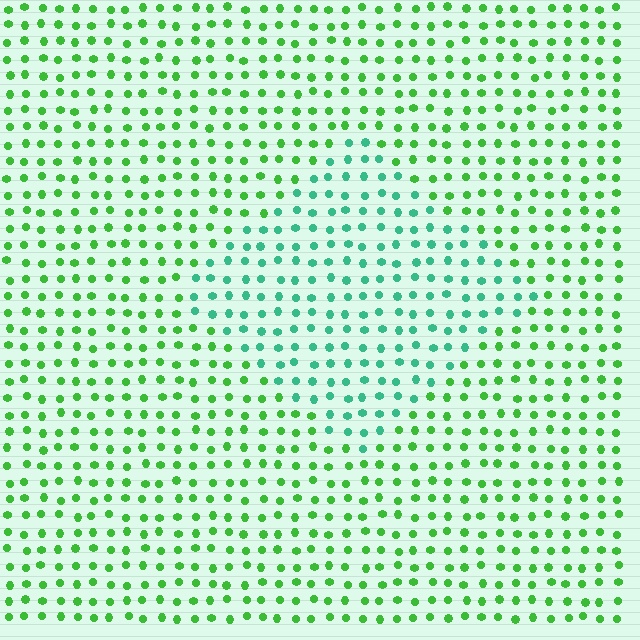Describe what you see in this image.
The image is filled with small green elements in a uniform arrangement. A diamond-shaped region is visible where the elements are tinted to a slightly different hue, forming a subtle color boundary.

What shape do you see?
I see a diamond.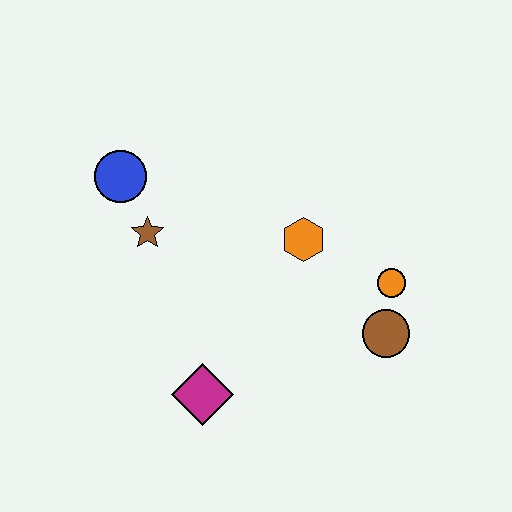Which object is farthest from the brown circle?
The blue circle is farthest from the brown circle.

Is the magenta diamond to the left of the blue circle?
No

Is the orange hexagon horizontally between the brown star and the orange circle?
Yes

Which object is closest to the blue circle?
The brown star is closest to the blue circle.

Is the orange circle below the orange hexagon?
Yes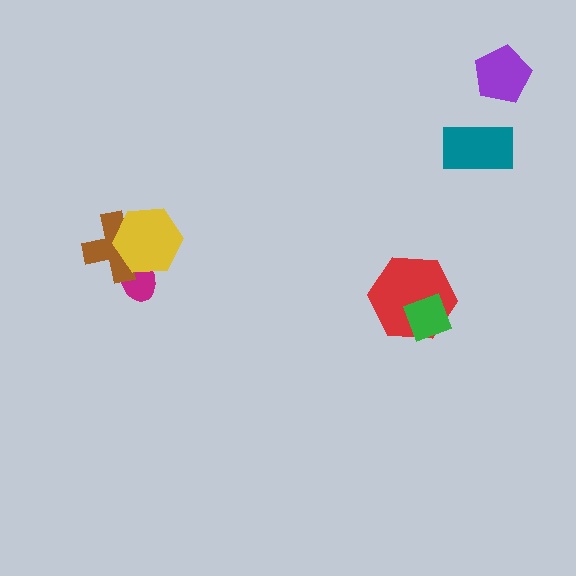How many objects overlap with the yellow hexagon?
2 objects overlap with the yellow hexagon.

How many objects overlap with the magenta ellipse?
2 objects overlap with the magenta ellipse.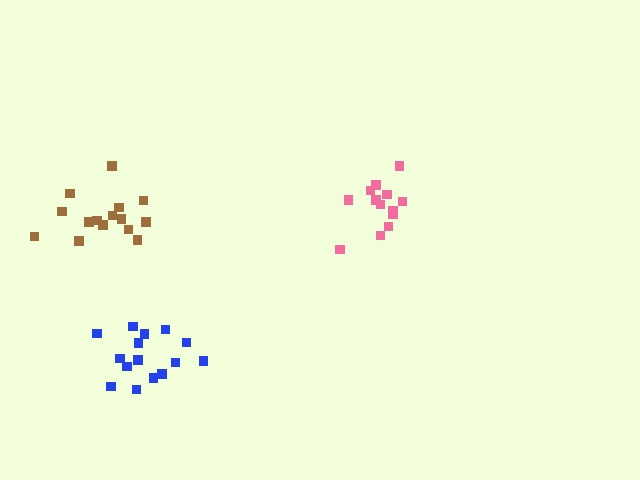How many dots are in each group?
Group 1: 15 dots, Group 2: 13 dots, Group 3: 15 dots (43 total).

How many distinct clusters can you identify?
There are 3 distinct clusters.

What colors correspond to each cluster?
The clusters are colored: brown, pink, blue.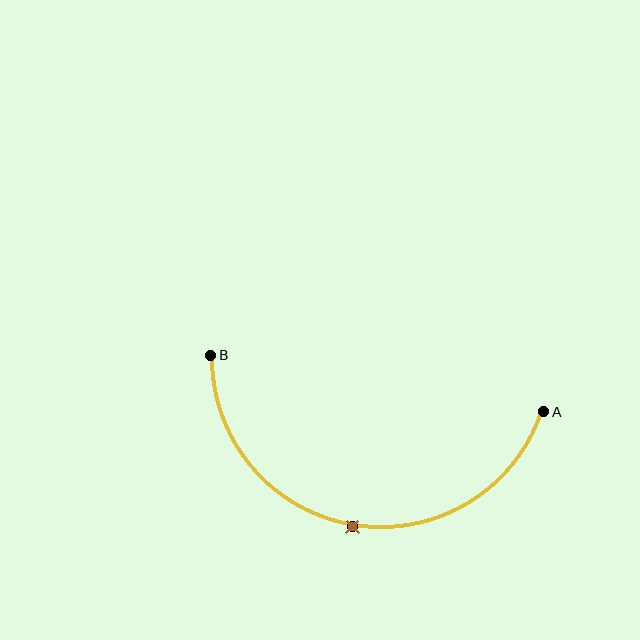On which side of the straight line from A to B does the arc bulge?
The arc bulges below the straight line connecting A and B.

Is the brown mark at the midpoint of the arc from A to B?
Yes. The brown mark lies on the arc at equal arc-length from both A and B — it is the arc midpoint.